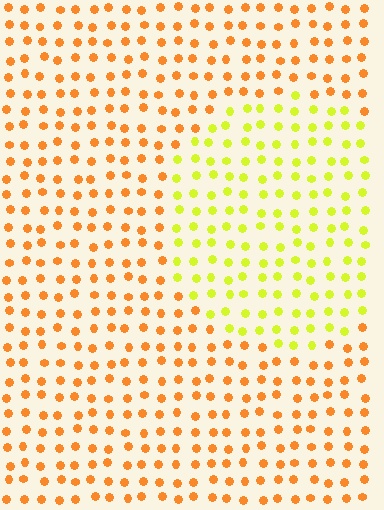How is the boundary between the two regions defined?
The boundary is defined purely by a slight shift in hue (about 43 degrees). Spacing, size, and orientation are identical on both sides.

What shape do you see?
I see a circle.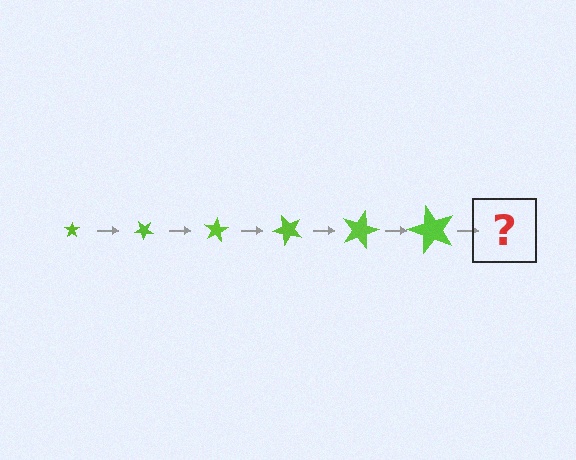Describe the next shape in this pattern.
It should be a star, larger than the previous one and rotated 240 degrees from the start.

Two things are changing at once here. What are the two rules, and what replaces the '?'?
The two rules are that the star grows larger each step and it rotates 40 degrees each step. The '?' should be a star, larger than the previous one and rotated 240 degrees from the start.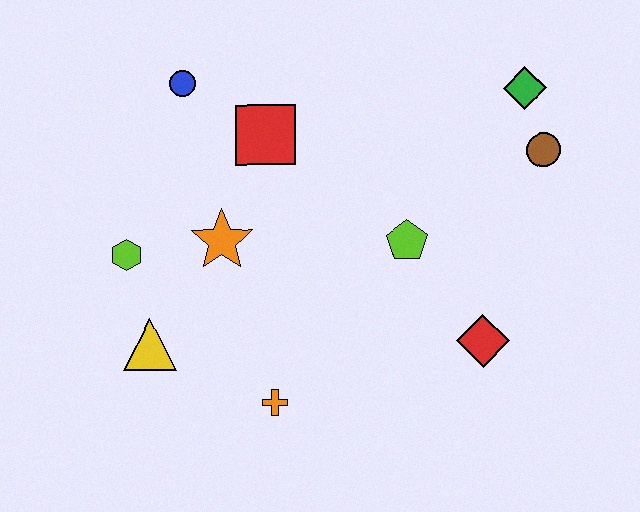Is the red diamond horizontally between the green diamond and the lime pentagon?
Yes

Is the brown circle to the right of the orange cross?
Yes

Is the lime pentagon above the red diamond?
Yes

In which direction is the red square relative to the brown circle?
The red square is to the left of the brown circle.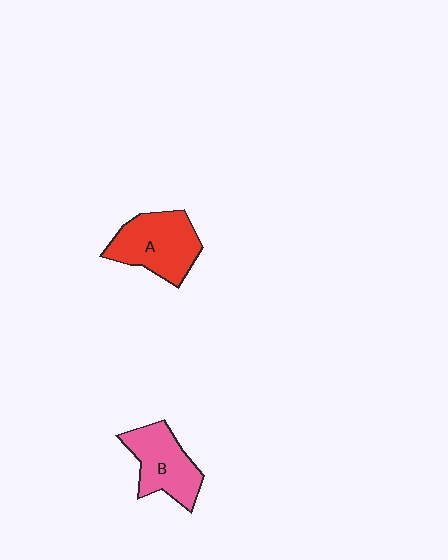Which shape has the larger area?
Shape A (red).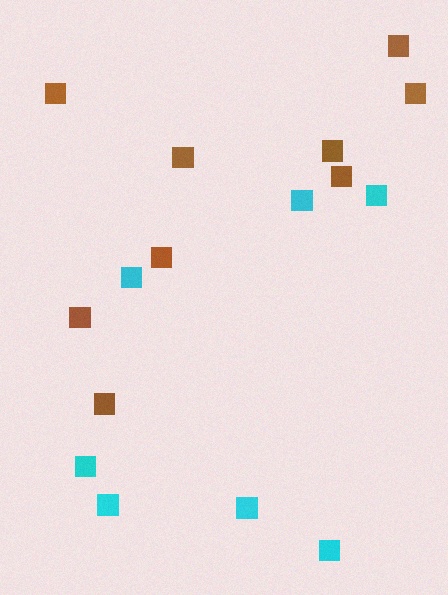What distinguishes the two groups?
There are 2 groups: one group of brown squares (9) and one group of cyan squares (7).